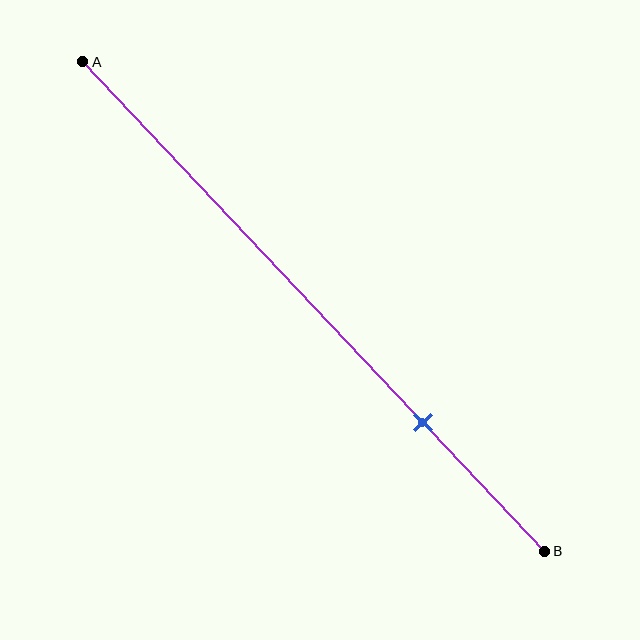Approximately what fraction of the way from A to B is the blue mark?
The blue mark is approximately 75% of the way from A to B.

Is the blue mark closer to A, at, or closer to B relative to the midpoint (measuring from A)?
The blue mark is closer to point B than the midpoint of segment AB.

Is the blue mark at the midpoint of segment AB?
No, the mark is at about 75% from A, not at the 50% midpoint.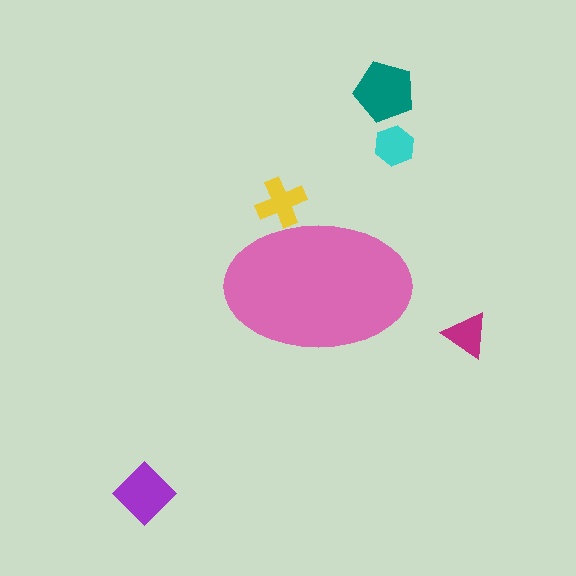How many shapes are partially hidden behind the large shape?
1 shape is partially hidden.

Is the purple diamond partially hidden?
No, the purple diamond is fully visible.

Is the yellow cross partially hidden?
Yes, the yellow cross is partially hidden behind the pink ellipse.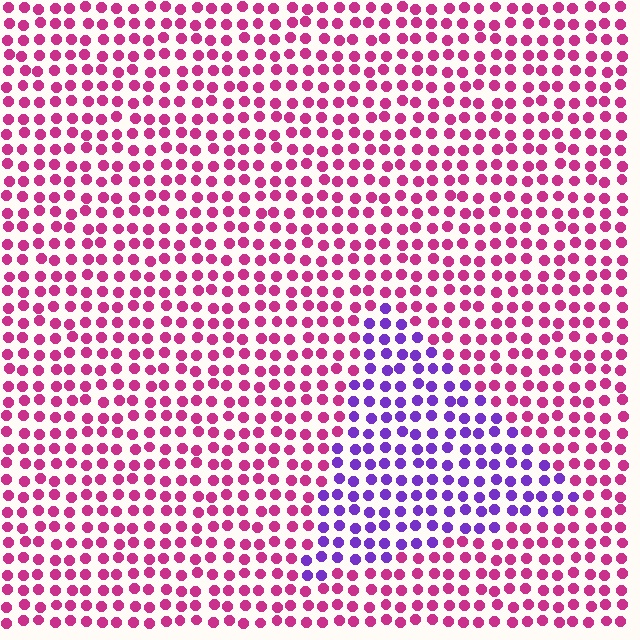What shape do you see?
I see a triangle.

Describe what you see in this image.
The image is filled with small magenta elements in a uniform arrangement. A triangle-shaped region is visible where the elements are tinted to a slightly different hue, forming a subtle color boundary.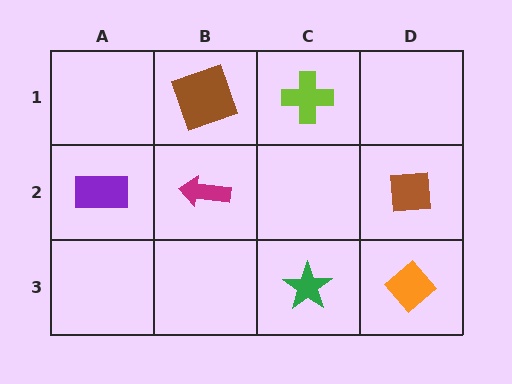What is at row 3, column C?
A green star.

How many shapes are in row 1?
2 shapes.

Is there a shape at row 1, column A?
No, that cell is empty.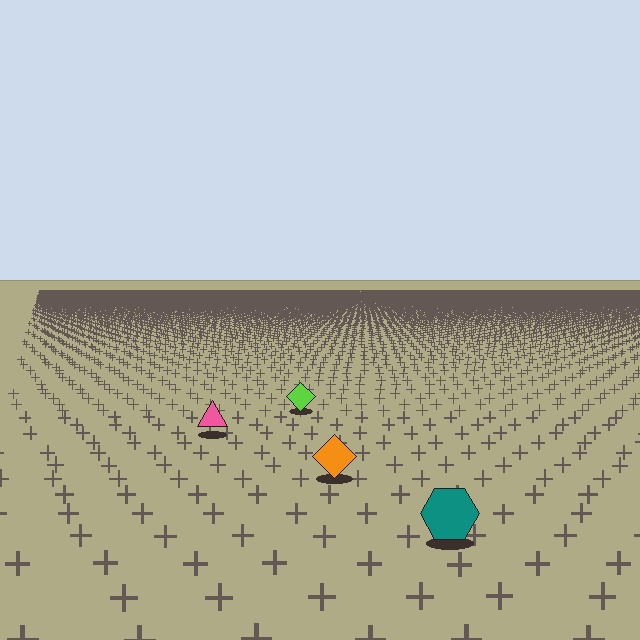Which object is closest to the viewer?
The teal hexagon is closest. The texture marks near it are larger and more spread out.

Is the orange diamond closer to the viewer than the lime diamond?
Yes. The orange diamond is closer — you can tell from the texture gradient: the ground texture is coarser near it.